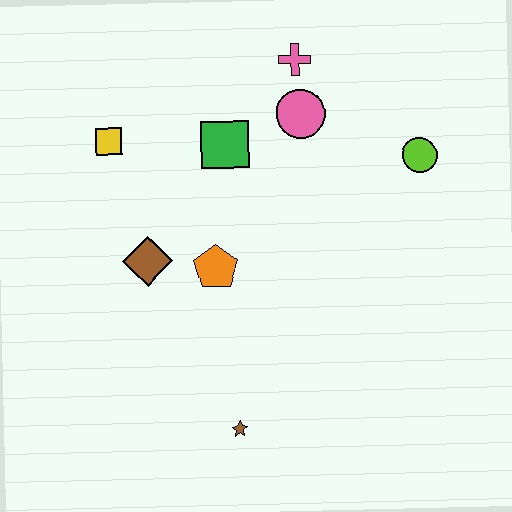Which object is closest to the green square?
The pink circle is closest to the green square.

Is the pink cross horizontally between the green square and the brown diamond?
No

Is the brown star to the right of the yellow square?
Yes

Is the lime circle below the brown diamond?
No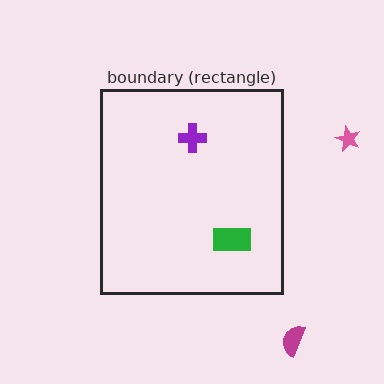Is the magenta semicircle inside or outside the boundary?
Outside.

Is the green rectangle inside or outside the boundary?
Inside.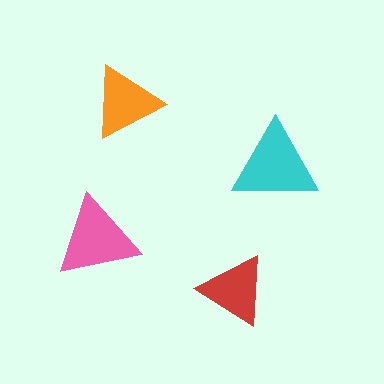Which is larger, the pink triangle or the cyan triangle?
The cyan one.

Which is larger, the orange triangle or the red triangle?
The orange one.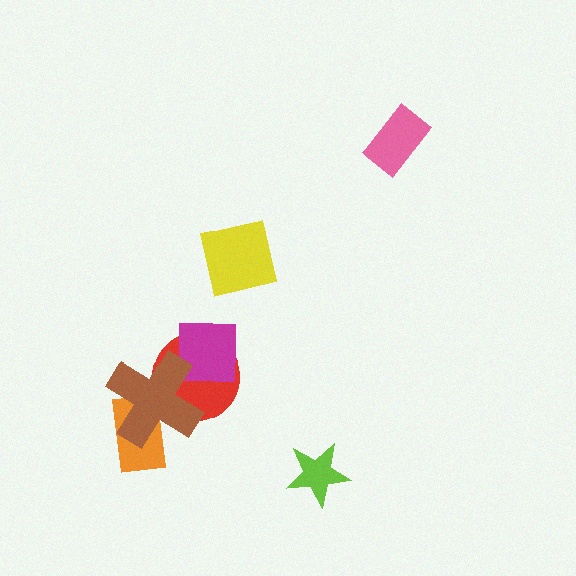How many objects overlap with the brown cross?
2 objects overlap with the brown cross.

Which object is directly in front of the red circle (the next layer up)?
The magenta square is directly in front of the red circle.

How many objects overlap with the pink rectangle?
0 objects overlap with the pink rectangle.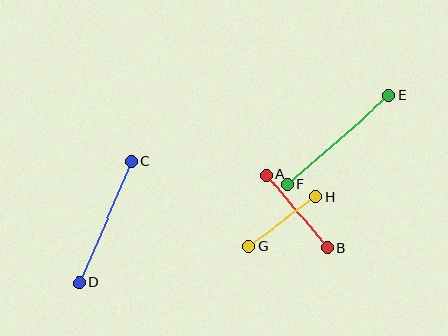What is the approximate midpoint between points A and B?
The midpoint is at approximately (297, 211) pixels.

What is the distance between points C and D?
The distance is approximately 132 pixels.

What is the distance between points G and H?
The distance is approximately 84 pixels.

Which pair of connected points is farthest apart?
Points E and F are farthest apart.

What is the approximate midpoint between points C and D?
The midpoint is at approximately (105, 222) pixels.